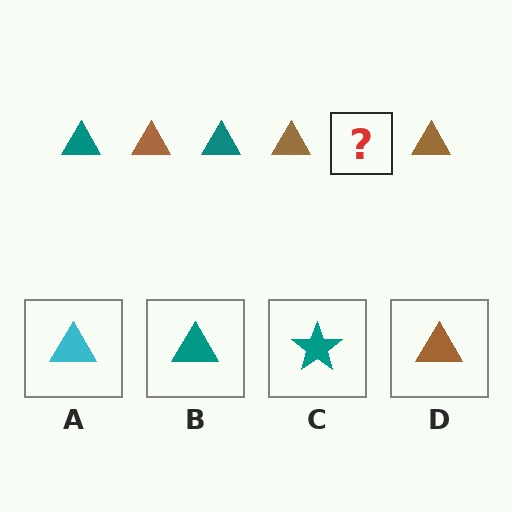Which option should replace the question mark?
Option B.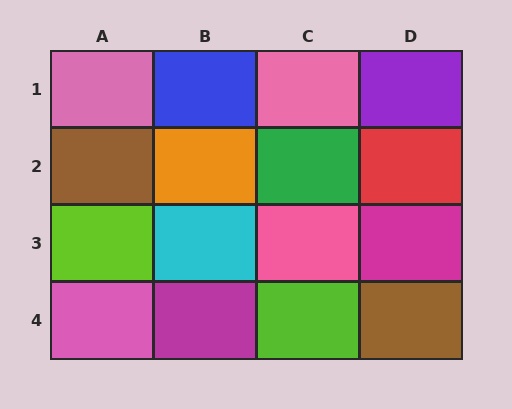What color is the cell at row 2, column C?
Green.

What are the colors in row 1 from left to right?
Pink, blue, pink, purple.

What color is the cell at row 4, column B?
Magenta.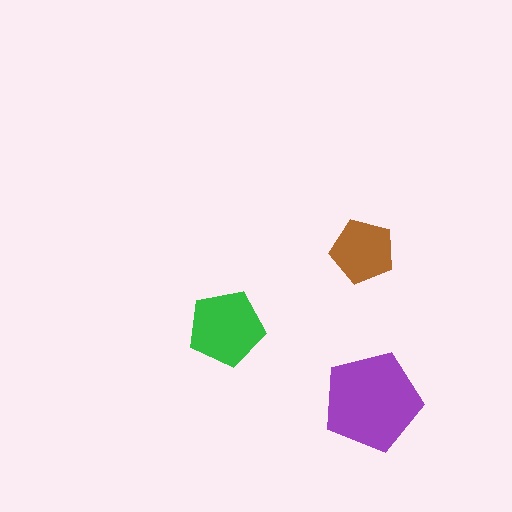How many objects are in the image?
There are 3 objects in the image.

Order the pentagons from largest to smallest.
the purple one, the green one, the brown one.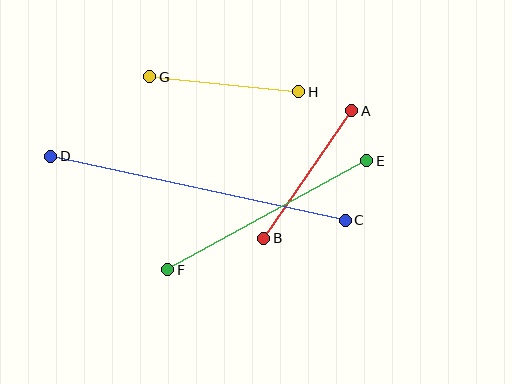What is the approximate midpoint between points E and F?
The midpoint is at approximately (267, 215) pixels.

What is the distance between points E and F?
The distance is approximately 227 pixels.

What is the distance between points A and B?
The distance is approximately 155 pixels.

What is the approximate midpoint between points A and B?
The midpoint is at approximately (308, 174) pixels.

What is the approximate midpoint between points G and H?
The midpoint is at approximately (224, 84) pixels.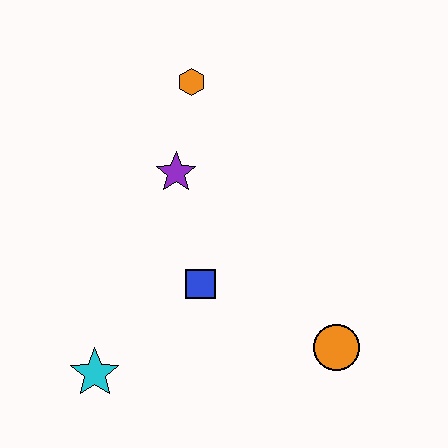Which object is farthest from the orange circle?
The orange hexagon is farthest from the orange circle.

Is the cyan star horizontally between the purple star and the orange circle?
No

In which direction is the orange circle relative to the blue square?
The orange circle is to the right of the blue square.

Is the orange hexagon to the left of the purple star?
No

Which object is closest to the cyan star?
The blue square is closest to the cyan star.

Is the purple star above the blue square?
Yes